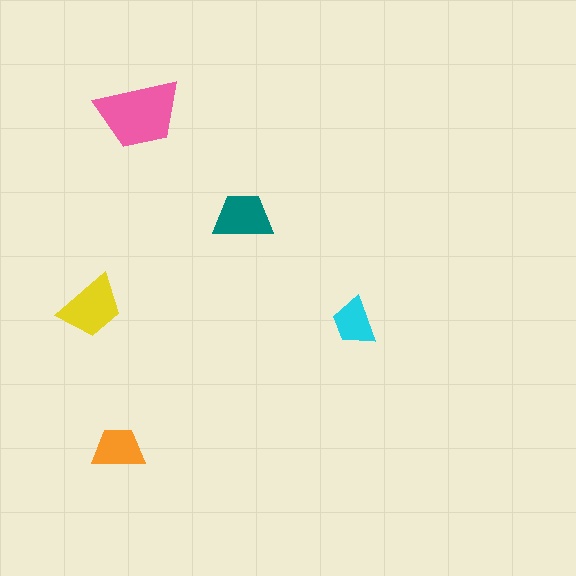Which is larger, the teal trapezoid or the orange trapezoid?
The teal one.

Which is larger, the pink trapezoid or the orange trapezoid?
The pink one.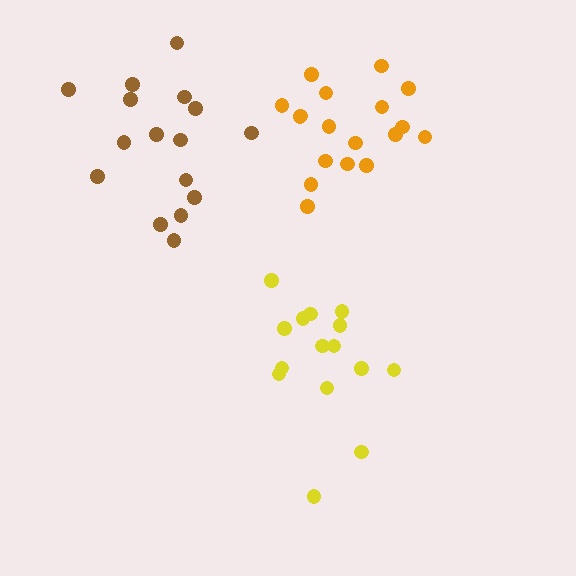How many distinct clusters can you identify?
There are 3 distinct clusters.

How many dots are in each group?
Group 1: 15 dots, Group 2: 18 dots, Group 3: 16 dots (49 total).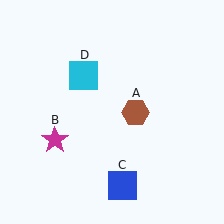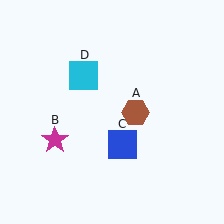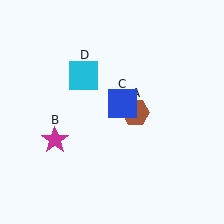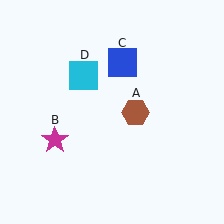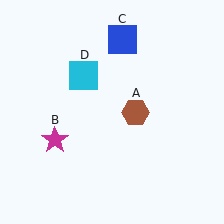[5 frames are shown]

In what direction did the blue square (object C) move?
The blue square (object C) moved up.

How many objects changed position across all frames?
1 object changed position: blue square (object C).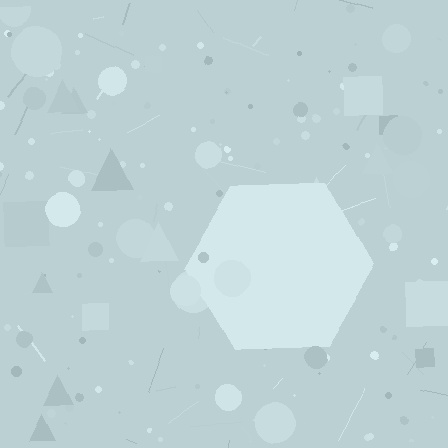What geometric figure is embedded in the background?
A hexagon is embedded in the background.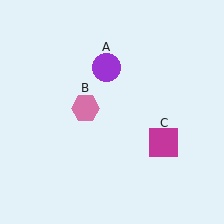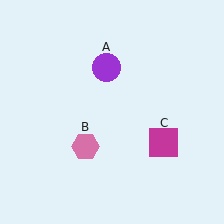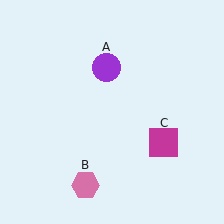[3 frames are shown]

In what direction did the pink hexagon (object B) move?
The pink hexagon (object B) moved down.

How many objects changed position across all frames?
1 object changed position: pink hexagon (object B).